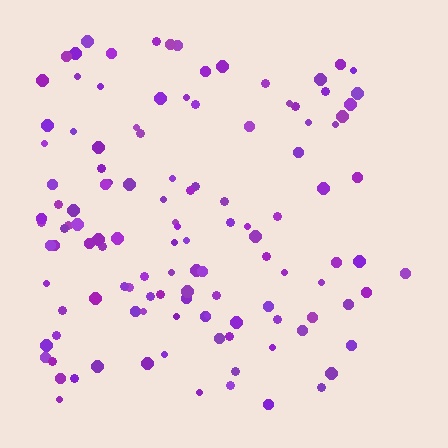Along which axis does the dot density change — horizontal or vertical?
Horizontal.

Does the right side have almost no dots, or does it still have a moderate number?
Still a moderate number, just noticeably fewer than the left.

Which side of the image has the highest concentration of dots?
The left.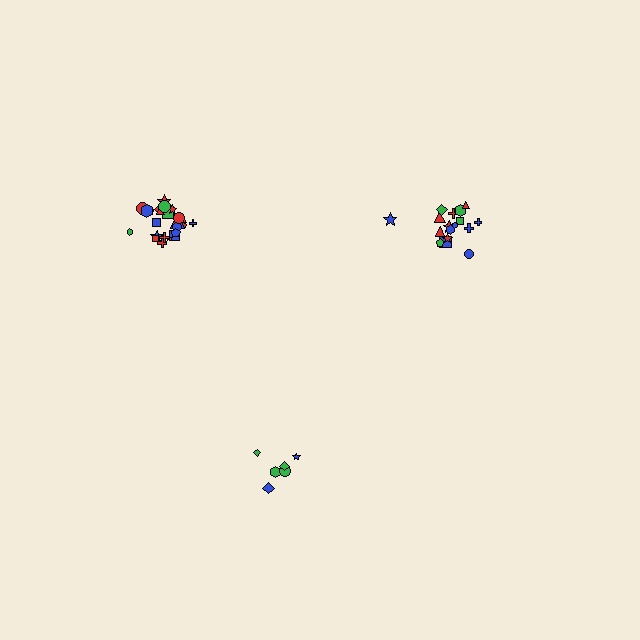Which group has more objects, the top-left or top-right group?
The top-left group.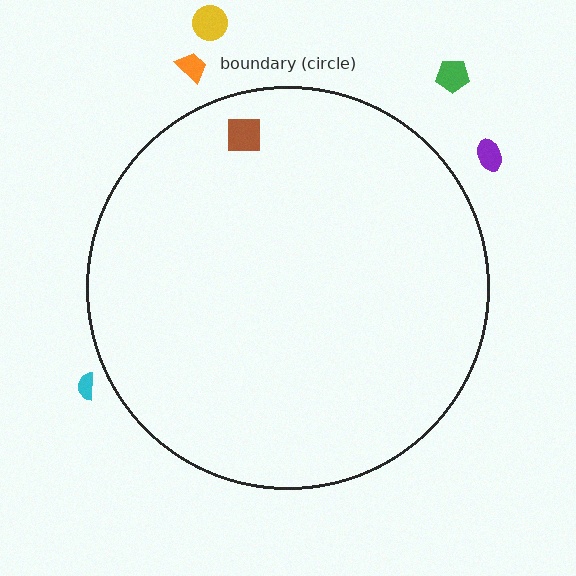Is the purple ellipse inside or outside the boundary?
Outside.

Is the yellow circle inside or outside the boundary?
Outside.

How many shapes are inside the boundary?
1 inside, 5 outside.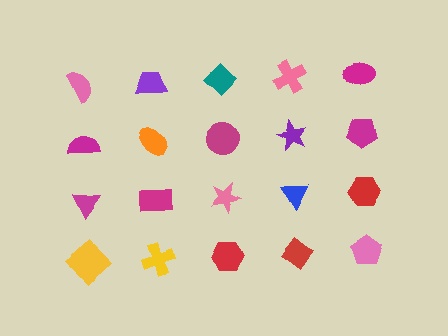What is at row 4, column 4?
A red diamond.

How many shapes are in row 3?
5 shapes.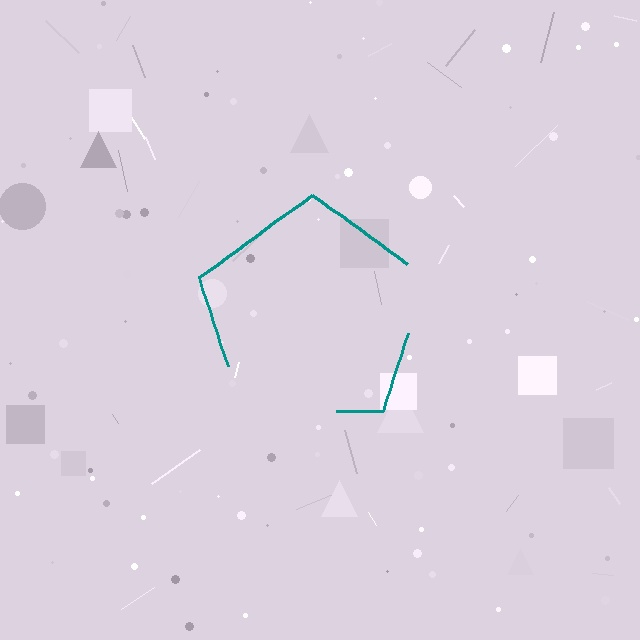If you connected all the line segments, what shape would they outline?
They would outline a pentagon.